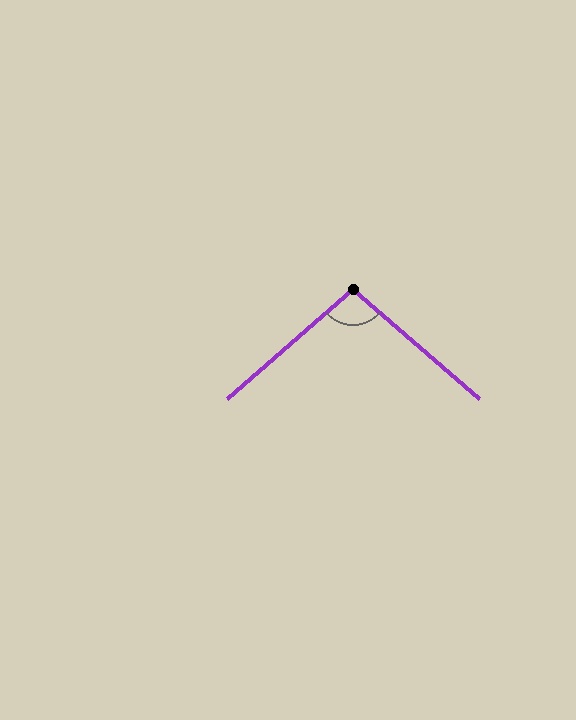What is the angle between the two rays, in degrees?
Approximately 98 degrees.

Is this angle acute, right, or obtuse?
It is obtuse.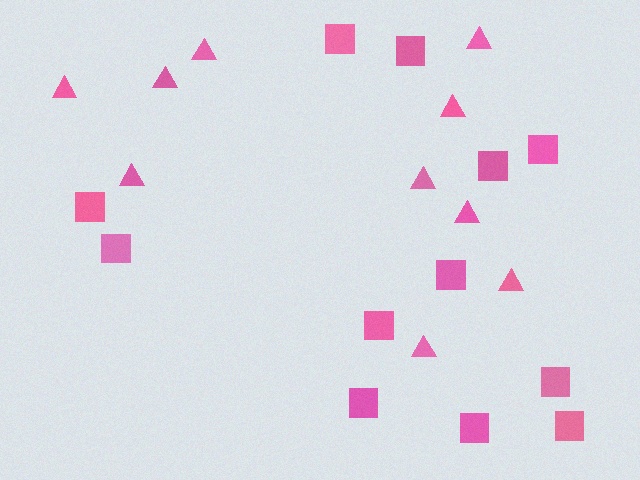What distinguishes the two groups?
There are 2 groups: one group of triangles (10) and one group of squares (12).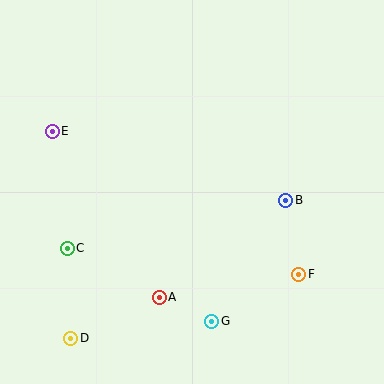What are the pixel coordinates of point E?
Point E is at (52, 131).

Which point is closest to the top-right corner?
Point B is closest to the top-right corner.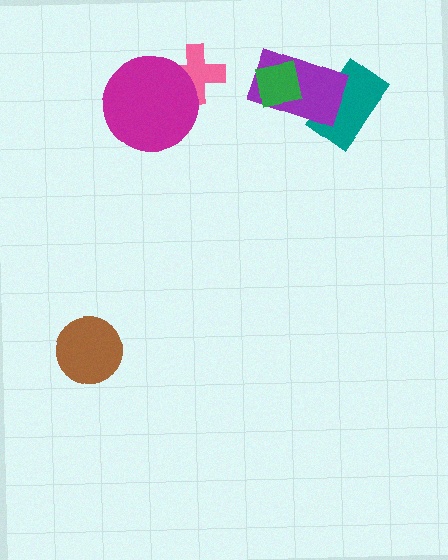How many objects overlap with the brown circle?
0 objects overlap with the brown circle.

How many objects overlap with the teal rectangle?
1 object overlaps with the teal rectangle.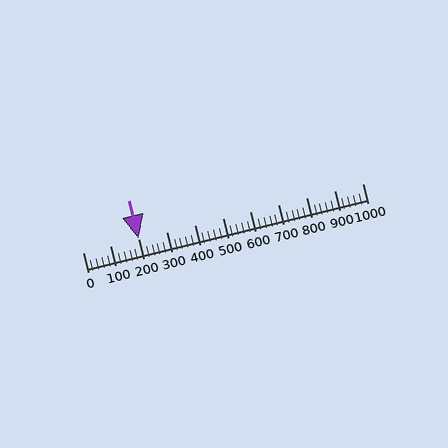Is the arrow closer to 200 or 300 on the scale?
The arrow is closer to 200.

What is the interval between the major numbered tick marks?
The major tick marks are spaced 100 units apart.